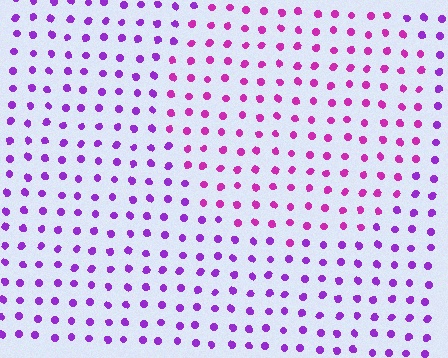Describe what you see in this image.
The image is filled with small purple elements in a uniform arrangement. A circle-shaped region is visible where the elements are tinted to a slightly different hue, forming a subtle color boundary.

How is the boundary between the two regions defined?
The boundary is defined purely by a slight shift in hue (about 30 degrees). Spacing, size, and orientation are identical on both sides.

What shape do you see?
I see a circle.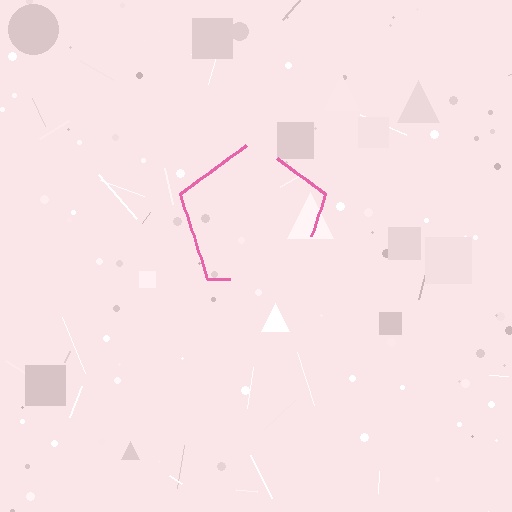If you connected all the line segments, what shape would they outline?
They would outline a pentagon.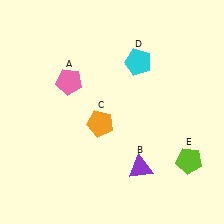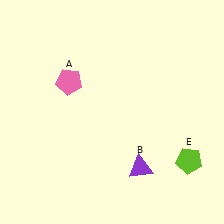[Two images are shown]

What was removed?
The orange pentagon (C), the cyan pentagon (D) were removed in Image 2.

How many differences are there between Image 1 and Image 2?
There are 2 differences between the two images.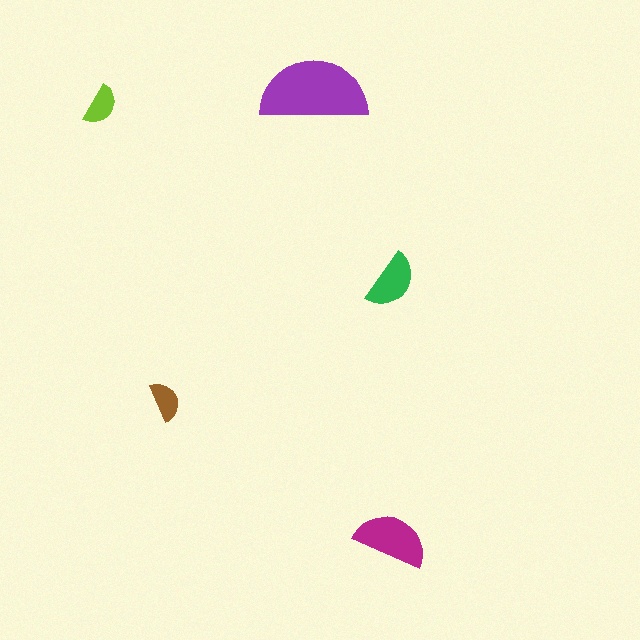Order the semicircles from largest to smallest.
the purple one, the magenta one, the green one, the lime one, the brown one.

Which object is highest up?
The purple semicircle is topmost.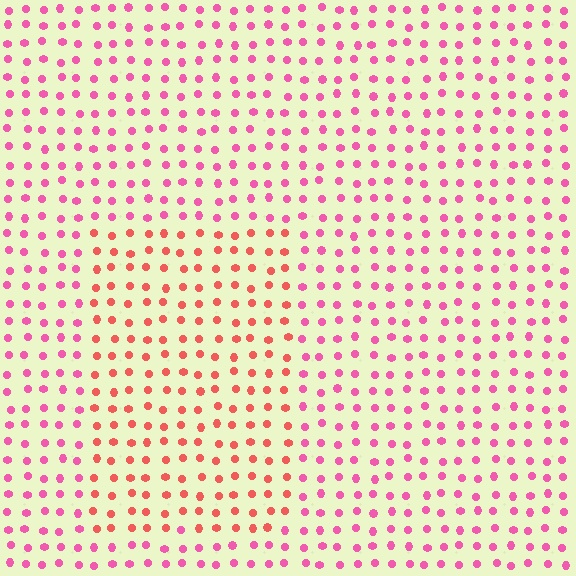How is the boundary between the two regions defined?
The boundary is defined purely by a slight shift in hue (about 35 degrees). Spacing, size, and orientation are identical on both sides.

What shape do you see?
I see a rectangle.